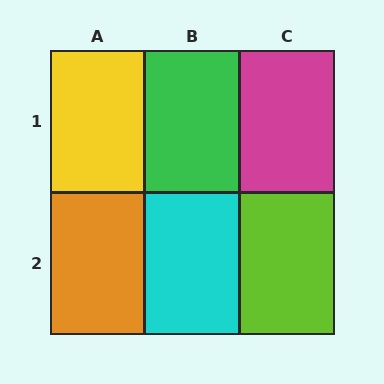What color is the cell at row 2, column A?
Orange.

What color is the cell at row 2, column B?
Cyan.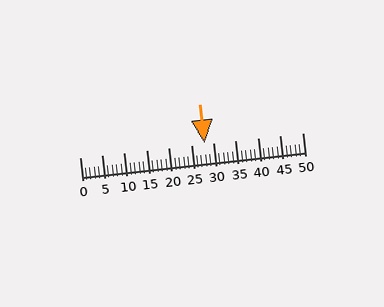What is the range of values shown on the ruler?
The ruler shows values from 0 to 50.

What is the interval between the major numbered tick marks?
The major tick marks are spaced 5 units apart.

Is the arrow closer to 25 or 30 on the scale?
The arrow is closer to 30.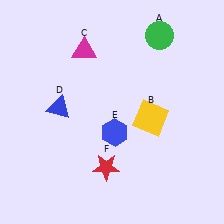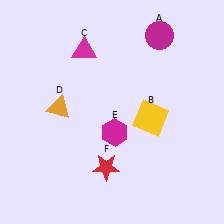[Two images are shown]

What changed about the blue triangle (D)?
In Image 1, D is blue. In Image 2, it changed to orange.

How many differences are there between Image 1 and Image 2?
There are 3 differences between the two images.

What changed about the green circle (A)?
In Image 1, A is green. In Image 2, it changed to magenta.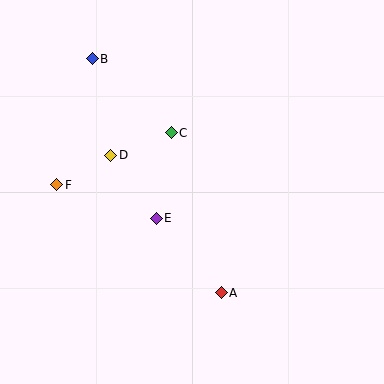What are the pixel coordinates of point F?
Point F is at (57, 185).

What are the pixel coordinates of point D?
Point D is at (111, 155).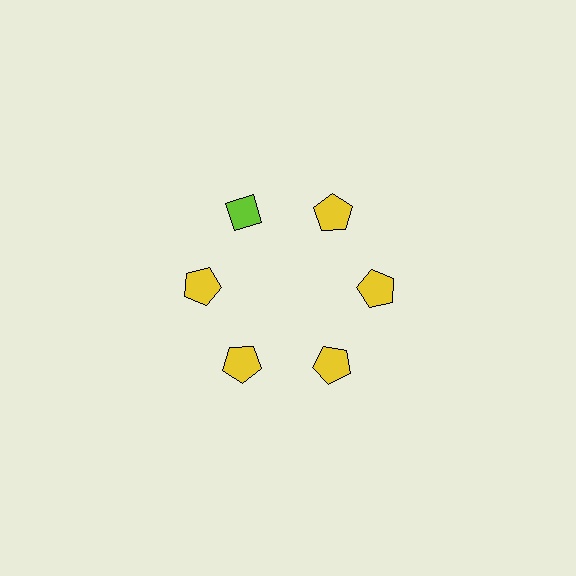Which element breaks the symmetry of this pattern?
The lime diamond at roughly the 11 o'clock position breaks the symmetry. All other shapes are yellow pentagons.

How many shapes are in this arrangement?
There are 6 shapes arranged in a ring pattern.